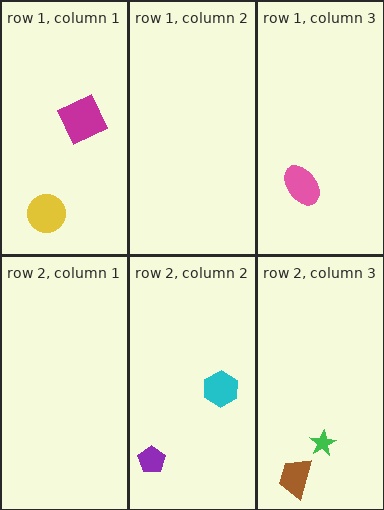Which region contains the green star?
The row 2, column 3 region.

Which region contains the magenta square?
The row 1, column 1 region.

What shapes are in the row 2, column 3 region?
The brown trapezoid, the green star.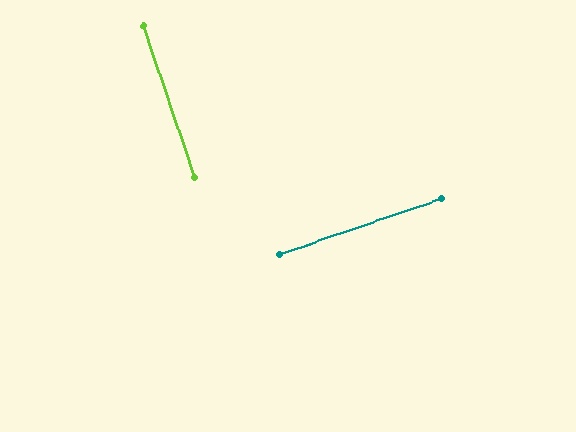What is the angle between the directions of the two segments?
Approximately 90 degrees.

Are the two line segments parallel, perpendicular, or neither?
Perpendicular — they meet at approximately 90°.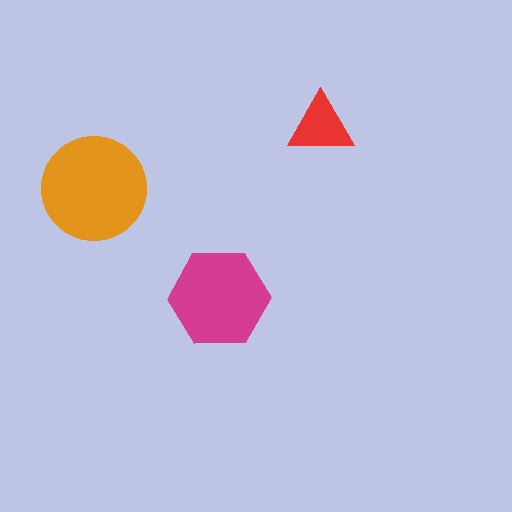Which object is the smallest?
The red triangle.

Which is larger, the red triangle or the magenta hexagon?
The magenta hexagon.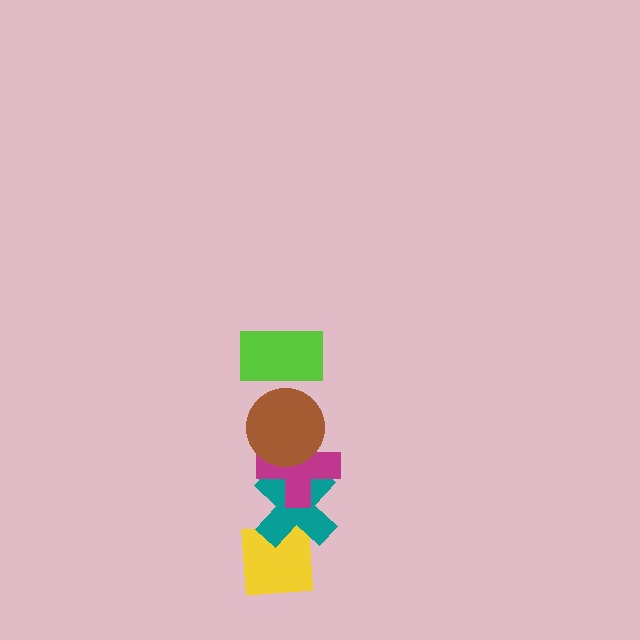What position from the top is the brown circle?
The brown circle is 2nd from the top.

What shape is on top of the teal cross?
The magenta cross is on top of the teal cross.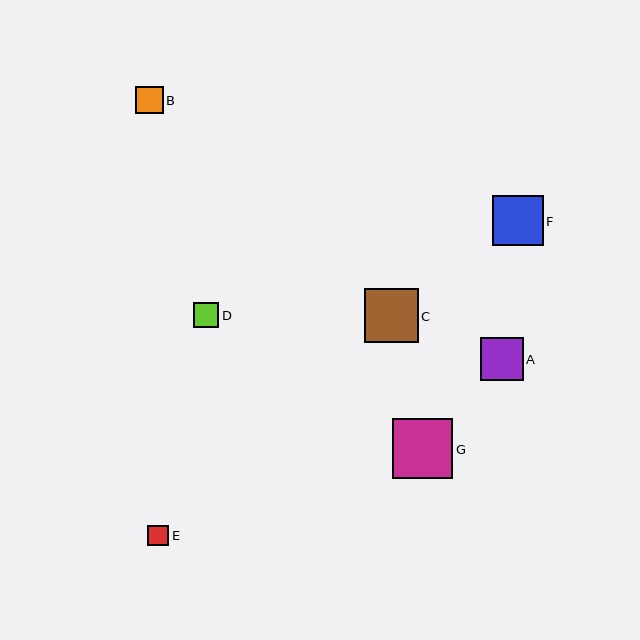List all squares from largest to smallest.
From largest to smallest: G, C, F, A, B, D, E.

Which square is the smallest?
Square E is the smallest with a size of approximately 21 pixels.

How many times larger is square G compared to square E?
Square G is approximately 2.9 times the size of square E.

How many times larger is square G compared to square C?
Square G is approximately 1.1 times the size of square C.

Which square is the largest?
Square G is the largest with a size of approximately 60 pixels.